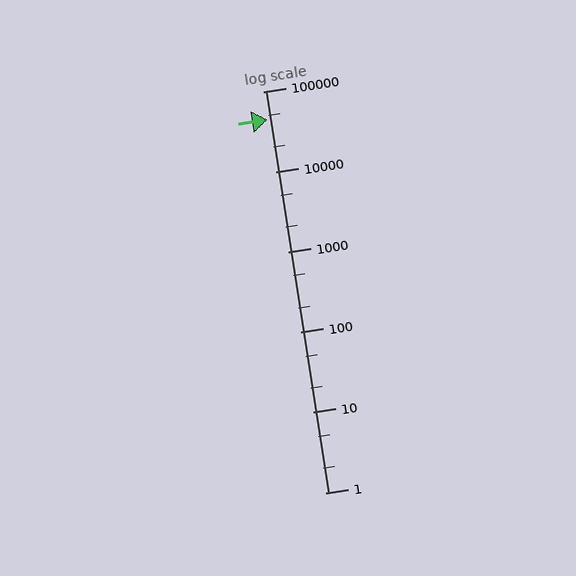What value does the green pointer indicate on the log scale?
The pointer indicates approximately 45000.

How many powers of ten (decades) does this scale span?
The scale spans 5 decades, from 1 to 100000.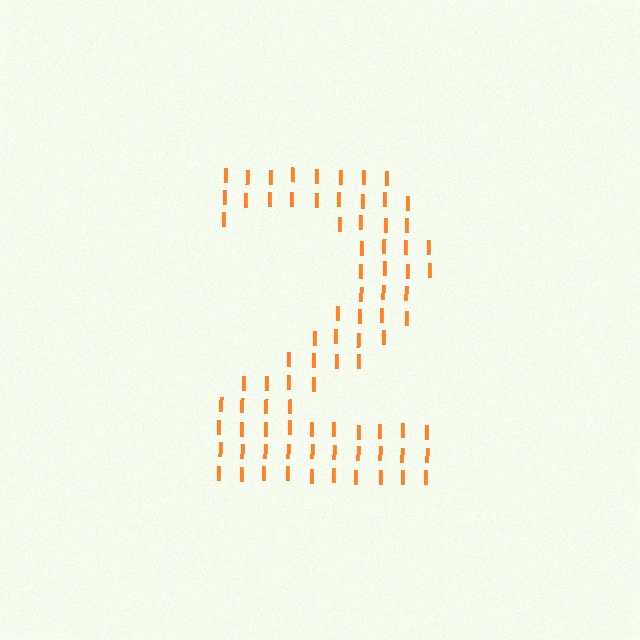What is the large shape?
The large shape is the digit 2.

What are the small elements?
The small elements are letter I's.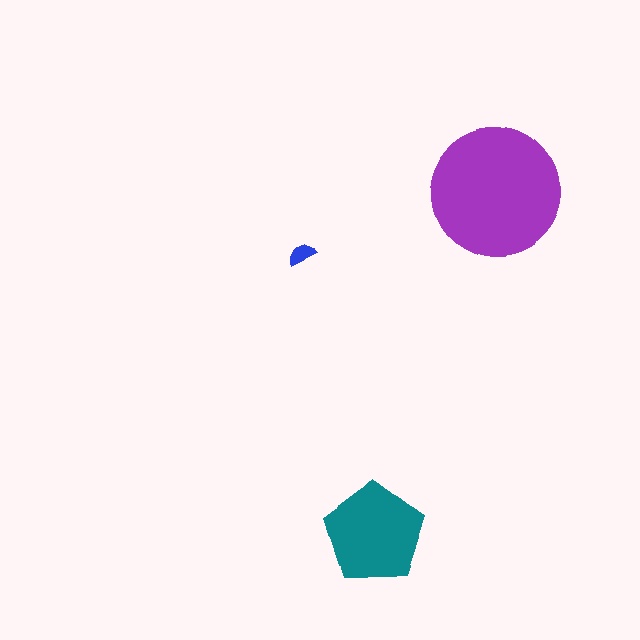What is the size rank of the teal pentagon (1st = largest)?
2nd.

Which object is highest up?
The purple circle is topmost.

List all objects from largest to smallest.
The purple circle, the teal pentagon, the blue semicircle.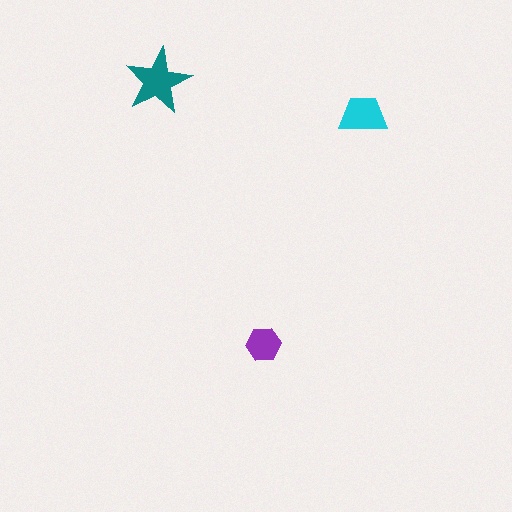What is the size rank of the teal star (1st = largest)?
1st.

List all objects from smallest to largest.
The purple hexagon, the cyan trapezoid, the teal star.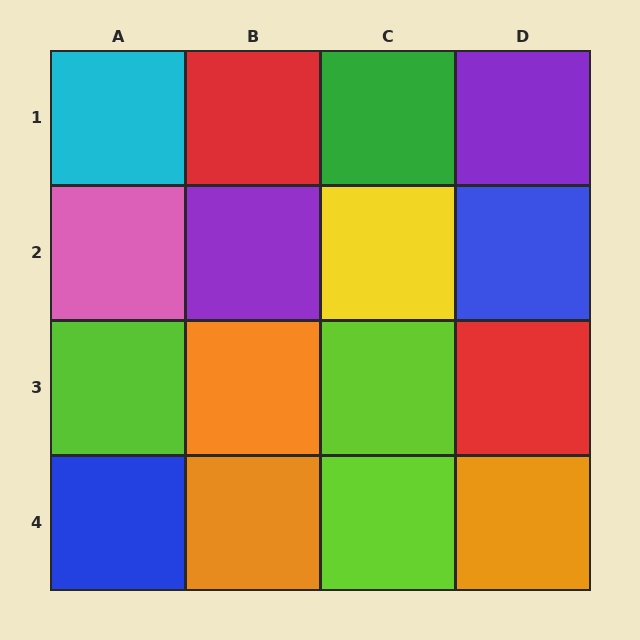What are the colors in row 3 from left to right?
Lime, orange, lime, red.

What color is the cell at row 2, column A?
Pink.